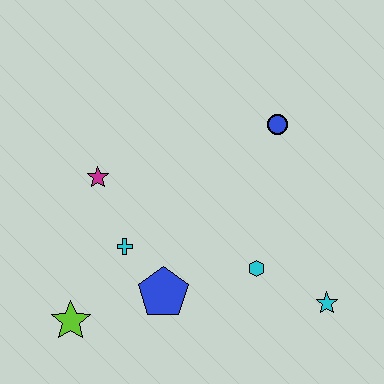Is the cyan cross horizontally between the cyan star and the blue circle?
No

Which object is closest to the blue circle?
The cyan hexagon is closest to the blue circle.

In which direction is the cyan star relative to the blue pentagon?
The cyan star is to the right of the blue pentagon.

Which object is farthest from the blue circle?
The lime star is farthest from the blue circle.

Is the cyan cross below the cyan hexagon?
No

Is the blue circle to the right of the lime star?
Yes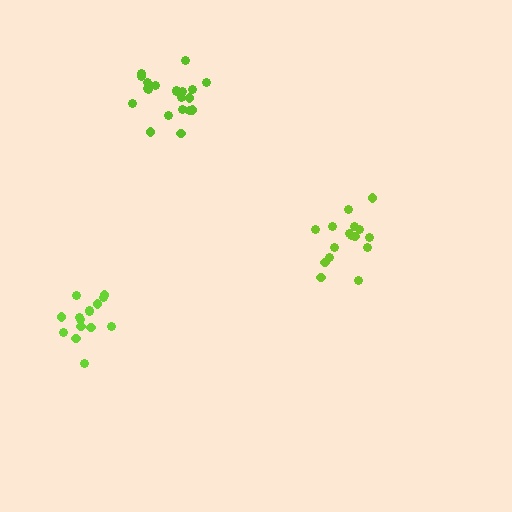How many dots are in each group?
Group 1: 16 dots, Group 2: 21 dots, Group 3: 15 dots (52 total).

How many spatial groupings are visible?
There are 3 spatial groupings.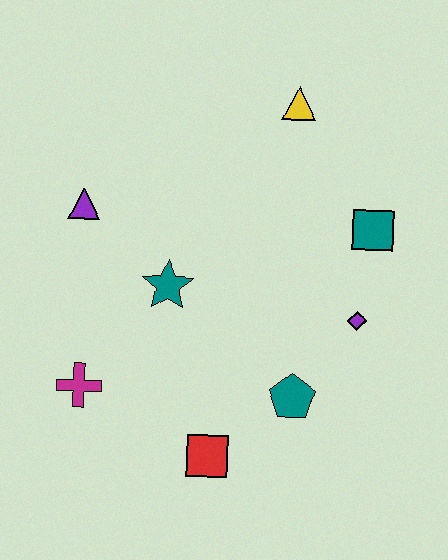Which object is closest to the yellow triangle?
The teal square is closest to the yellow triangle.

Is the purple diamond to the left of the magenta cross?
No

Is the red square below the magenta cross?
Yes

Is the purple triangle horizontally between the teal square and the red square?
No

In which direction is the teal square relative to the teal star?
The teal square is to the right of the teal star.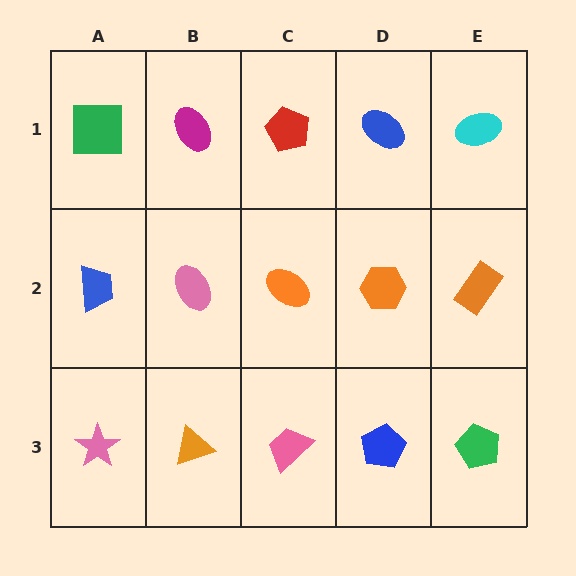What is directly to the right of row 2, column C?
An orange hexagon.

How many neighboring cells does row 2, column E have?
3.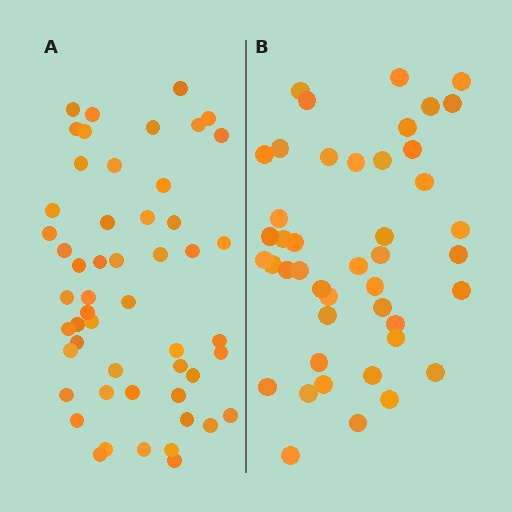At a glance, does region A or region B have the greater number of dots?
Region A (the left region) has more dots.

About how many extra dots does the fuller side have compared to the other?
Region A has roughly 8 or so more dots than region B.